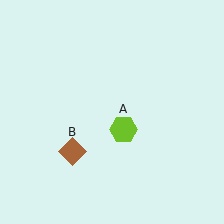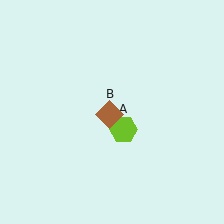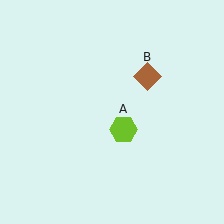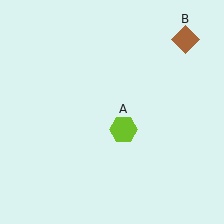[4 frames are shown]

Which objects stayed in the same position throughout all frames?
Lime hexagon (object A) remained stationary.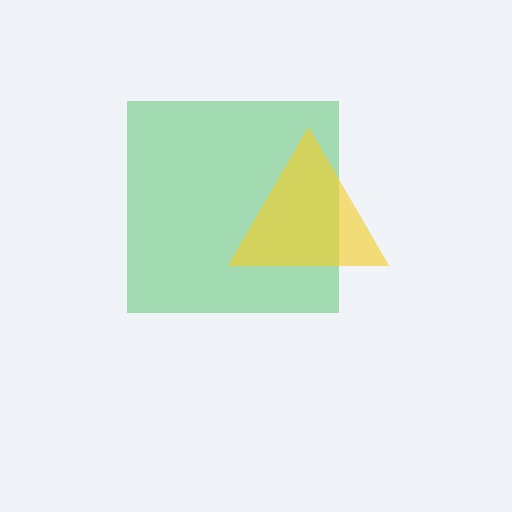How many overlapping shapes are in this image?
There are 2 overlapping shapes in the image.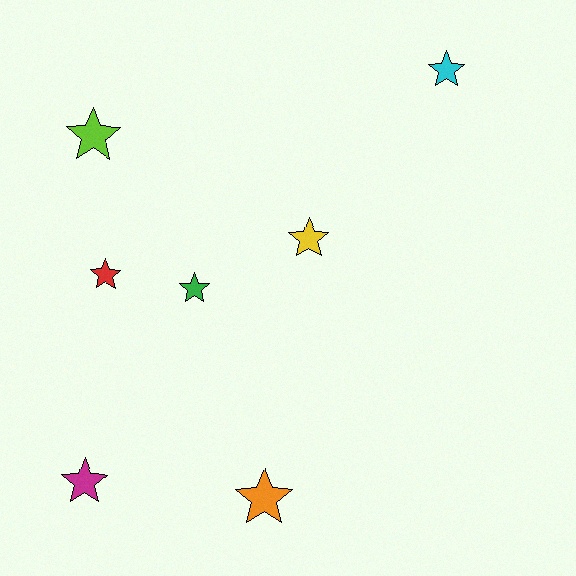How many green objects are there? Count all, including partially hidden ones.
There is 1 green object.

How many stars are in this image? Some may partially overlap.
There are 7 stars.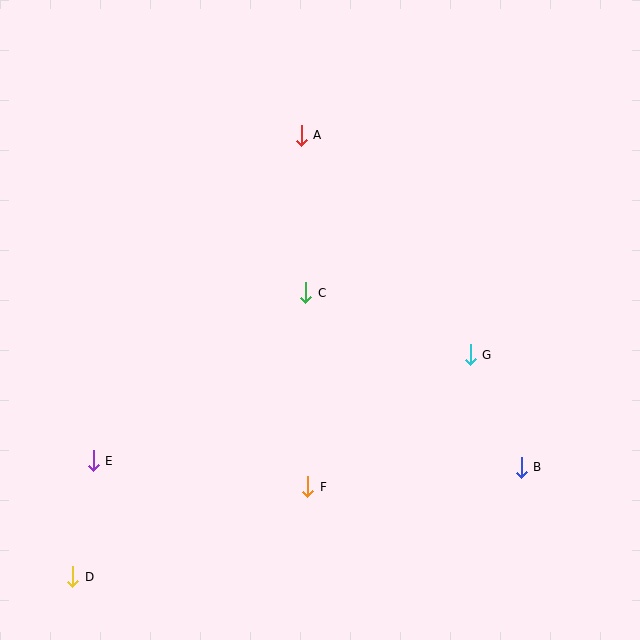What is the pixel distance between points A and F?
The distance between A and F is 352 pixels.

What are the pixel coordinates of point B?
Point B is at (521, 467).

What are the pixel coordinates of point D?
Point D is at (73, 577).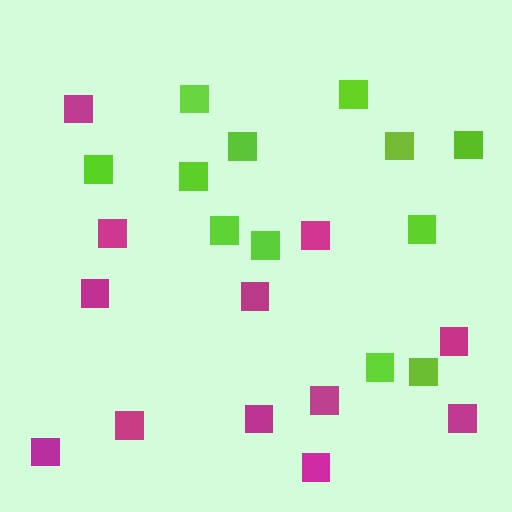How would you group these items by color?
There are 2 groups: one group of lime squares (12) and one group of magenta squares (12).